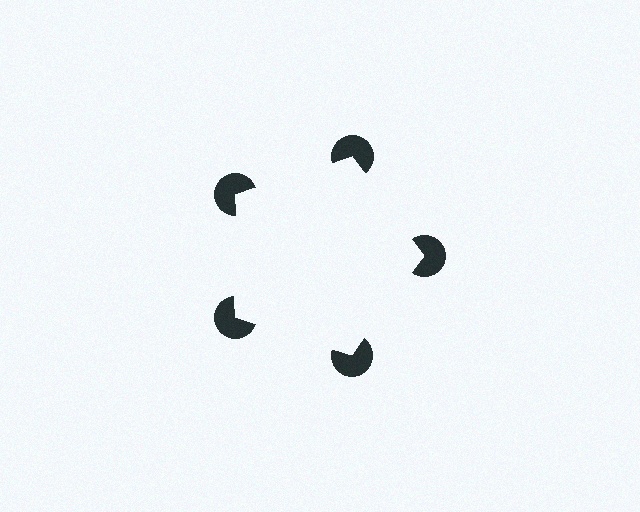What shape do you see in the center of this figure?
An illusory pentagon — its edges are inferred from the aligned wedge cuts in the pac-man discs, not physically drawn.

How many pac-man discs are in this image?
There are 5 — one at each vertex of the illusory pentagon.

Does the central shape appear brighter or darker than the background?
It typically appears slightly brighter than the background, even though no actual brightness change is drawn.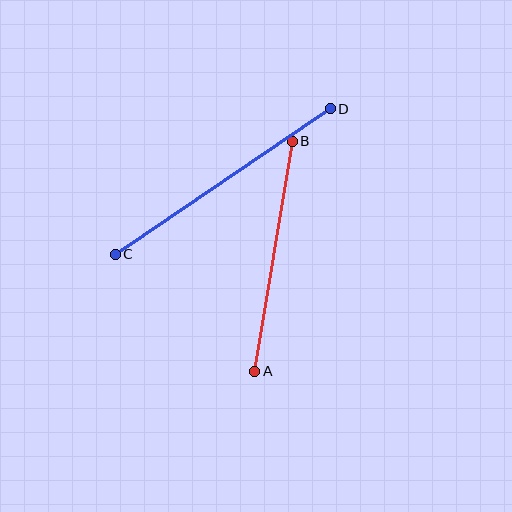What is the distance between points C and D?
The distance is approximately 260 pixels.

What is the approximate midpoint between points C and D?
The midpoint is at approximately (223, 182) pixels.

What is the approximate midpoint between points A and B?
The midpoint is at approximately (273, 256) pixels.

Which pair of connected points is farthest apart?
Points C and D are farthest apart.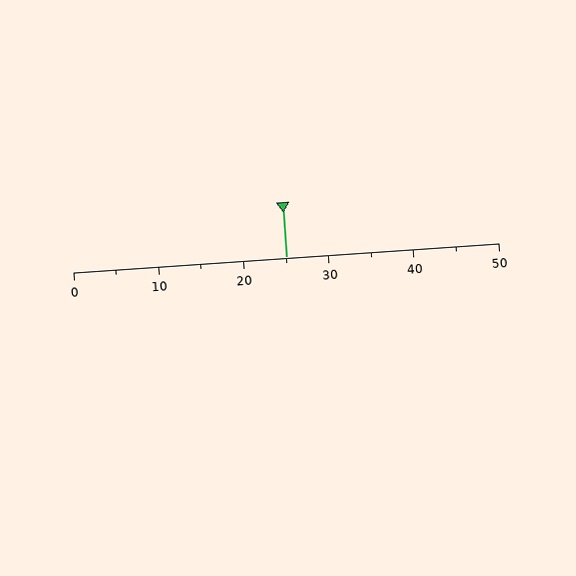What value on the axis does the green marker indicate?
The marker indicates approximately 25.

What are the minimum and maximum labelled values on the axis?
The axis runs from 0 to 50.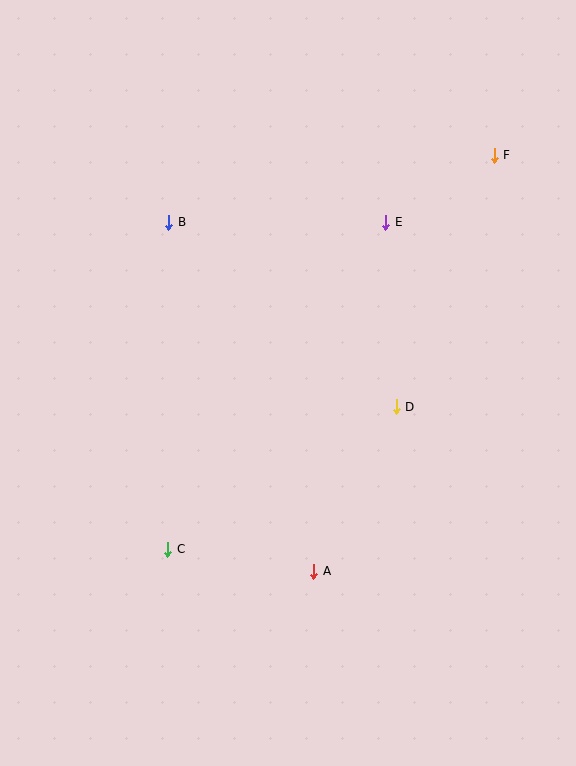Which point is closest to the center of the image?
Point D at (396, 407) is closest to the center.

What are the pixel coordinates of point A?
Point A is at (314, 571).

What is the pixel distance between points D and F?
The distance between D and F is 270 pixels.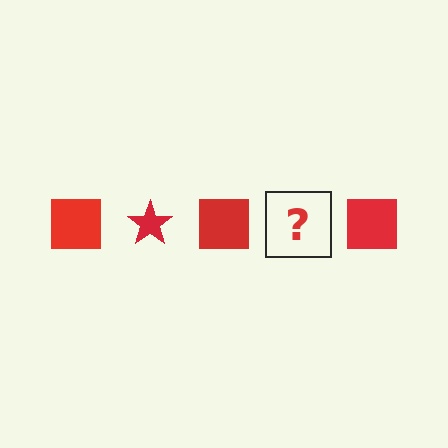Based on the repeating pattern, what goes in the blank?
The blank should be a red star.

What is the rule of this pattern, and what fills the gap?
The rule is that the pattern cycles through square, star shapes in red. The gap should be filled with a red star.